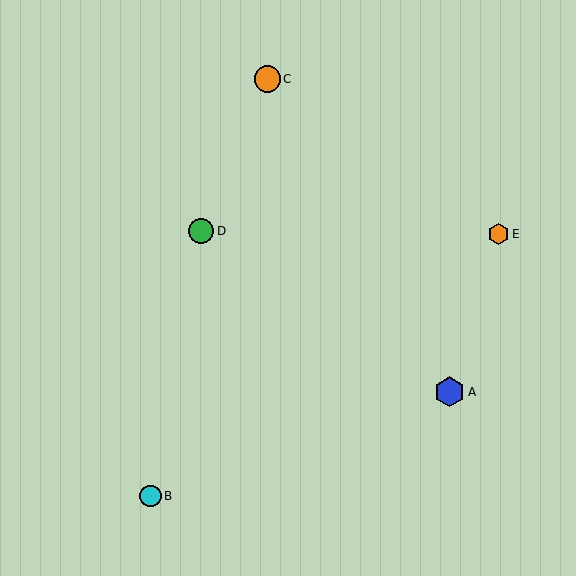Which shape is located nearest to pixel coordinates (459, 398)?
The blue hexagon (labeled A) at (450, 392) is nearest to that location.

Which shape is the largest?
The blue hexagon (labeled A) is the largest.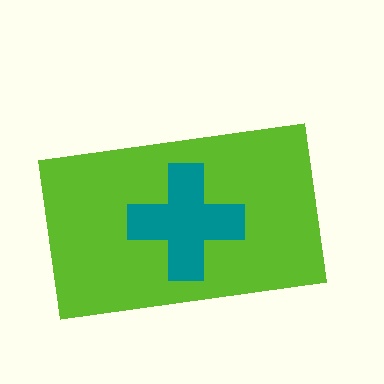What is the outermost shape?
The lime rectangle.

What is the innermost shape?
The teal cross.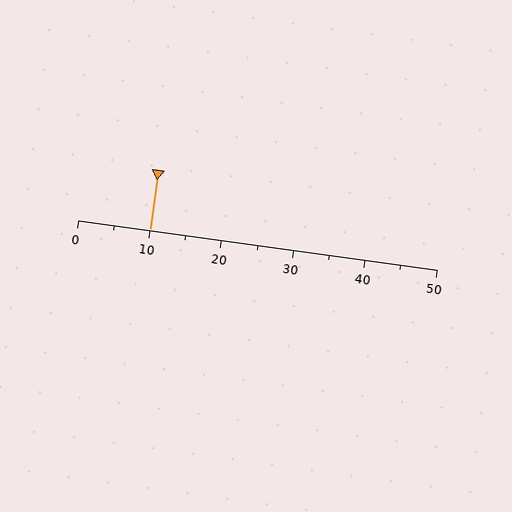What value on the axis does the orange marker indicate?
The marker indicates approximately 10.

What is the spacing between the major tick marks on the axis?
The major ticks are spaced 10 apart.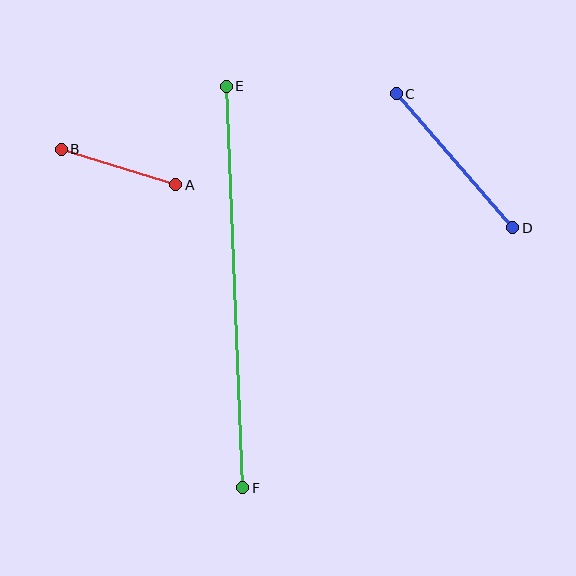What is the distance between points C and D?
The distance is approximately 178 pixels.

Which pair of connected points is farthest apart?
Points E and F are farthest apart.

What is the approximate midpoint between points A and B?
The midpoint is at approximately (119, 167) pixels.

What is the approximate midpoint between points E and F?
The midpoint is at approximately (235, 287) pixels.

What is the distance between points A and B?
The distance is approximately 120 pixels.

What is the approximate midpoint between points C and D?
The midpoint is at approximately (455, 161) pixels.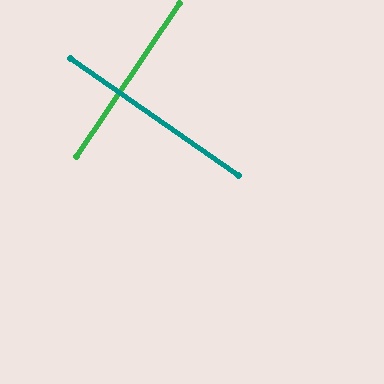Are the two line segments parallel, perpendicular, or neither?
Perpendicular — they meet at approximately 89°.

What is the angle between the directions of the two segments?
Approximately 89 degrees.